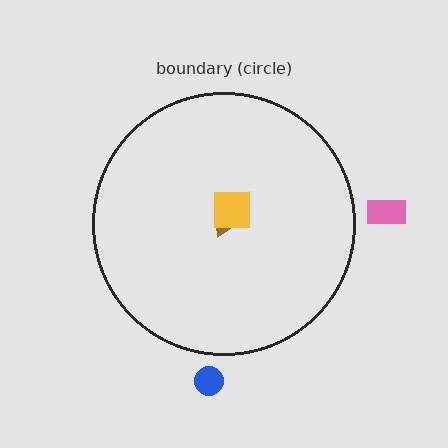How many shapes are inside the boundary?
2 inside, 2 outside.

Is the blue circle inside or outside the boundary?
Outside.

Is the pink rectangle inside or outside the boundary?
Outside.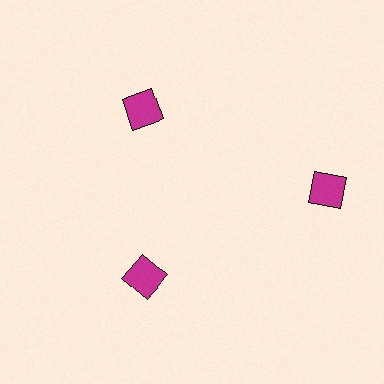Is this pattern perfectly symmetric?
No. The 3 magenta diamonds are arranged in a ring, but one element near the 3 o'clock position is pushed outward from the center, breaking the 3-fold rotational symmetry.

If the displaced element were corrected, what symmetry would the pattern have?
It would have 3-fold rotational symmetry — the pattern would map onto itself every 120 degrees.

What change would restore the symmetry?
The symmetry would be restored by moving it inward, back onto the ring so that all 3 diamonds sit at equal angles and equal distance from the center.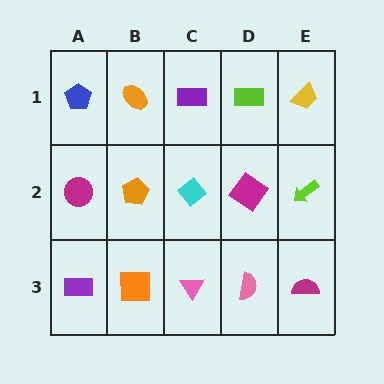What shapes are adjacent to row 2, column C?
A purple rectangle (row 1, column C), a pink triangle (row 3, column C), an orange pentagon (row 2, column B), a magenta diamond (row 2, column D).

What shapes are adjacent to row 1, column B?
An orange pentagon (row 2, column B), a blue pentagon (row 1, column A), a purple rectangle (row 1, column C).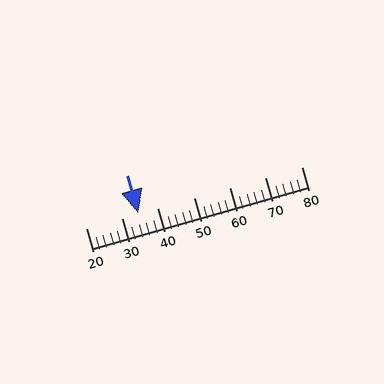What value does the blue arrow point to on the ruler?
The blue arrow points to approximately 35.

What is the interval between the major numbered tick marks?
The major tick marks are spaced 10 units apart.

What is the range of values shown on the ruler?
The ruler shows values from 20 to 80.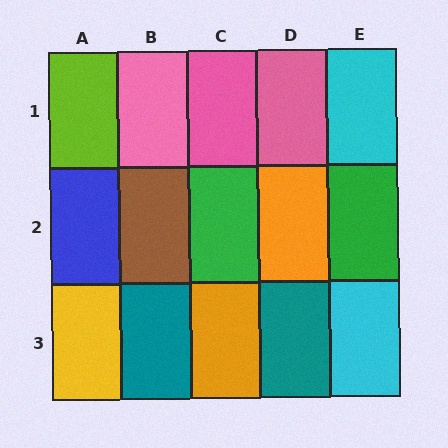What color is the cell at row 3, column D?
Teal.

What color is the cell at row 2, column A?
Blue.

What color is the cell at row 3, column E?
Cyan.